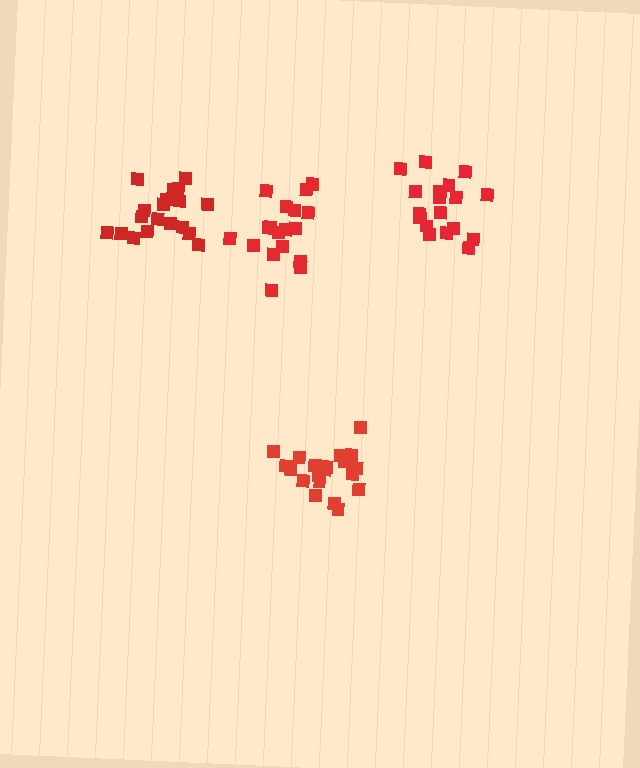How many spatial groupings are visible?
There are 4 spatial groupings.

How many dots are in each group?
Group 1: 18 dots, Group 2: 19 dots, Group 3: 20 dots, Group 4: 18 dots (75 total).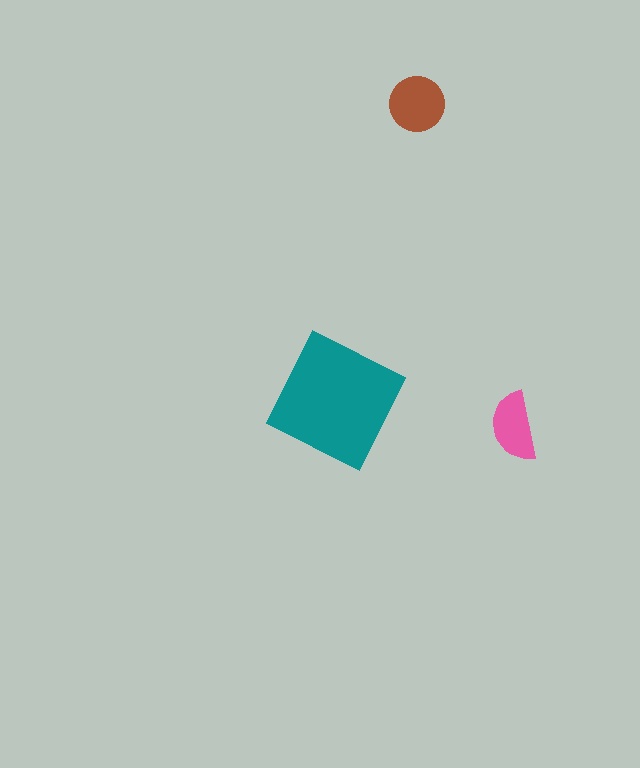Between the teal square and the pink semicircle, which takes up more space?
The teal square.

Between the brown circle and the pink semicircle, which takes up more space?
The brown circle.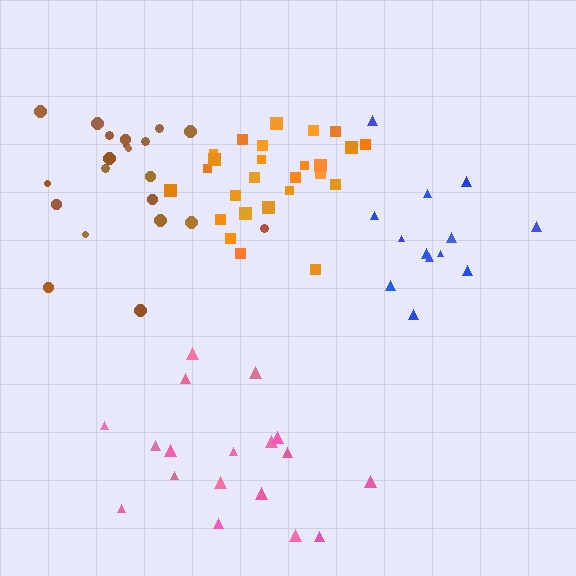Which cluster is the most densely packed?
Orange.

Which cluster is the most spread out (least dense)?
Pink.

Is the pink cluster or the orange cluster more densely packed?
Orange.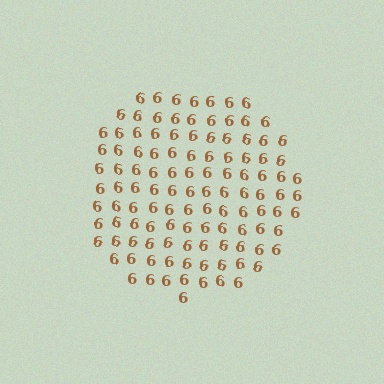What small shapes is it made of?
It is made of small digit 6's.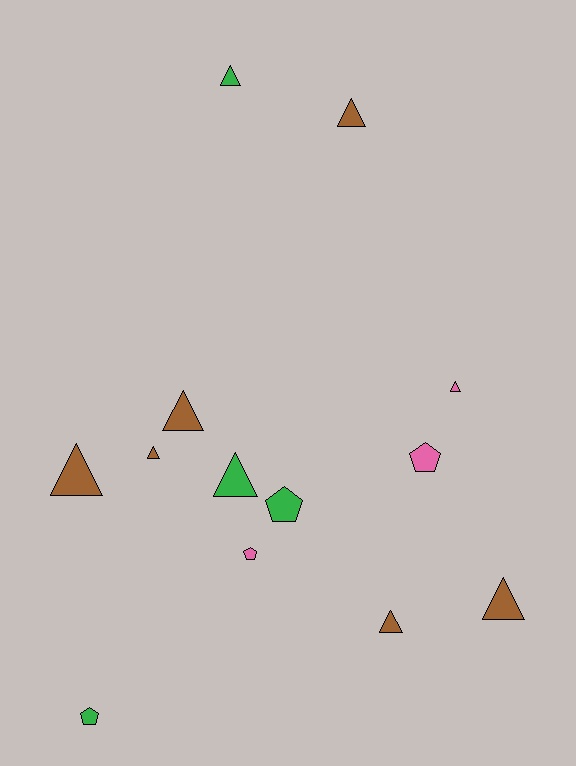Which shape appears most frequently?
Triangle, with 9 objects.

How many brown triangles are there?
There are 6 brown triangles.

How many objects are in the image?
There are 13 objects.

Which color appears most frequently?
Brown, with 6 objects.